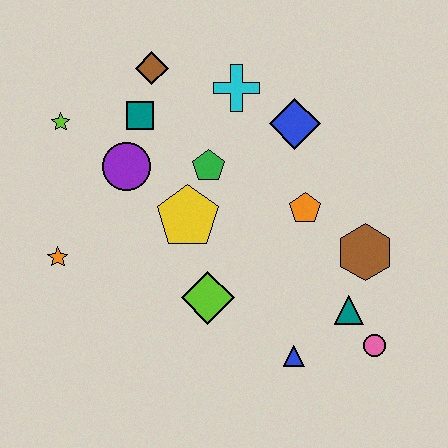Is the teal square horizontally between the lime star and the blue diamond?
Yes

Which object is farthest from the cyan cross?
The pink circle is farthest from the cyan cross.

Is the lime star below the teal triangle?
No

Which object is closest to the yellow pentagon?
The green pentagon is closest to the yellow pentagon.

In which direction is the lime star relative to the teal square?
The lime star is to the left of the teal square.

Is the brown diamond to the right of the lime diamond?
No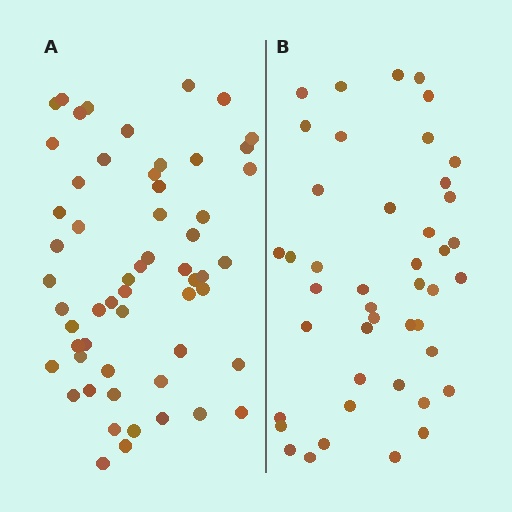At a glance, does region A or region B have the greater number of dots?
Region A (the left region) has more dots.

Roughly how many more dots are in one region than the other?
Region A has approximately 15 more dots than region B.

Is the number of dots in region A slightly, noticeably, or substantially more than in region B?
Region A has noticeably more, but not dramatically so. The ratio is roughly 1.3 to 1.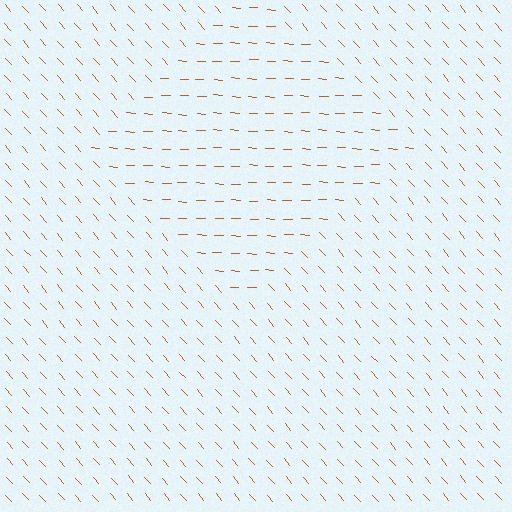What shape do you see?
I see a diamond.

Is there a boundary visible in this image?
Yes, there is a texture boundary formed by a change in line orientation.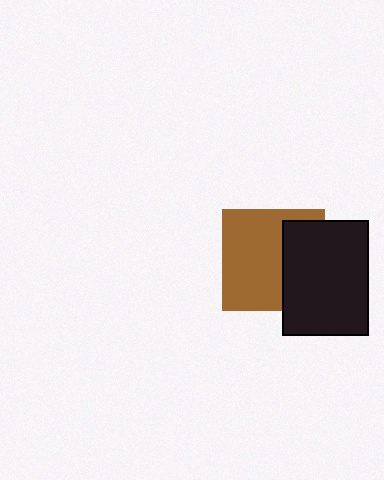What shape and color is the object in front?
The object in front is a black rectangle.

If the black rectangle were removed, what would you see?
You would see the complete brown square.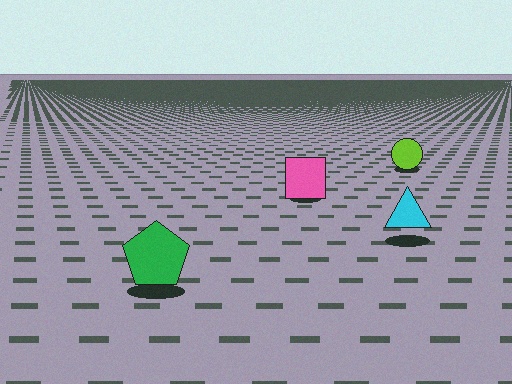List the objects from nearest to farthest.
From nearest to farthest: the green pentagon, the cyan triangle, the pink square, the lime circle.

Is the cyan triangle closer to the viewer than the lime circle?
Yes. The cyan triangle is closer — you can tell from the texture gradient: the ground texture is coarser near it.